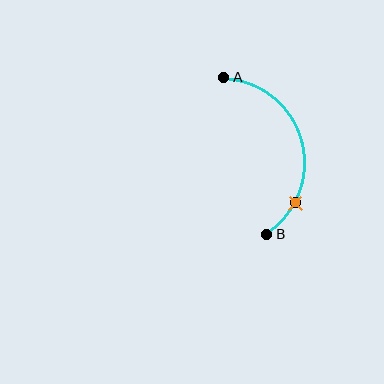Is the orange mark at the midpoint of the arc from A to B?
No. The orange mark lies on the arc but is closer to endpoint B. The arc midpoint would be at the point on the curve equidistant along the arc from both A and B.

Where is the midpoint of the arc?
The arc midpoint is the point on the curve farthest from the straight line joining A and B. It sits to the right of that line.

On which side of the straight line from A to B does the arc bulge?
The arc bulges to the right of the straight line connecting A and B.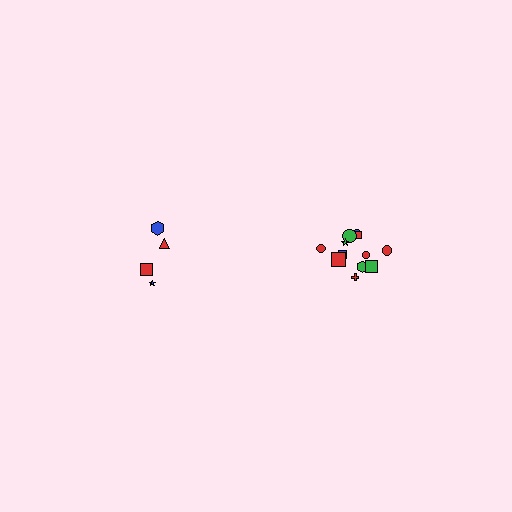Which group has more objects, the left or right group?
The right group.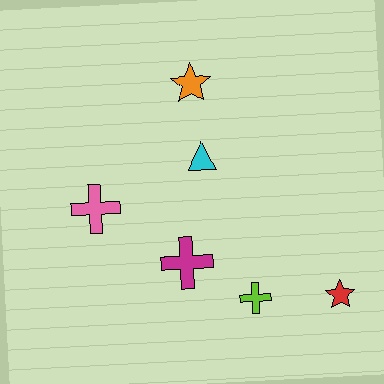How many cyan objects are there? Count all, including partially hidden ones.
There is 1 cyan object.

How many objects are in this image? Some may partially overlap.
There are 6 objects.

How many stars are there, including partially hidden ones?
There are 2 stars.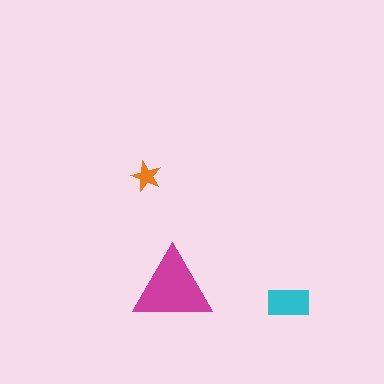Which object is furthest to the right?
The cyan rectangle is rightmost.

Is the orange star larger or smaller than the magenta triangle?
Smaller.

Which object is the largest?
The magenta triangle.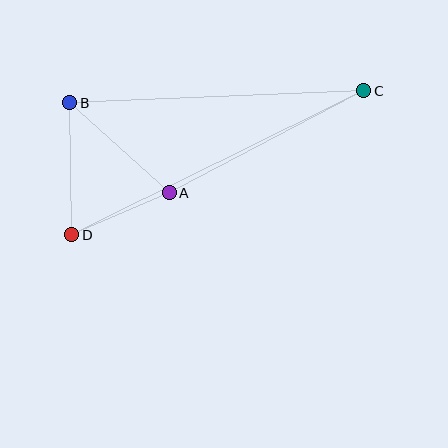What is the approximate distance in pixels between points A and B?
The distance between A and B is approximately 134 pixels.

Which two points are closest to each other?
Points A and D are closest to each other.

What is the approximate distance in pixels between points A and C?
The distance between A and C is approximately 220 pixels.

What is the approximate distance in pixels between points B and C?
The distance between B and C is approximately 294 pixels.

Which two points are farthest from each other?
Points C and D are farthest from each other.